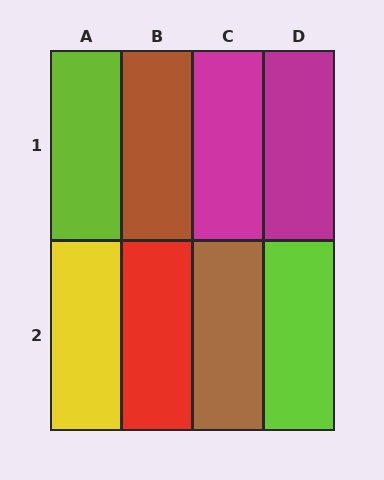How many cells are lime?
2 cells are lime.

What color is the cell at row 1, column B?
Brown.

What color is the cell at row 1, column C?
Magenta.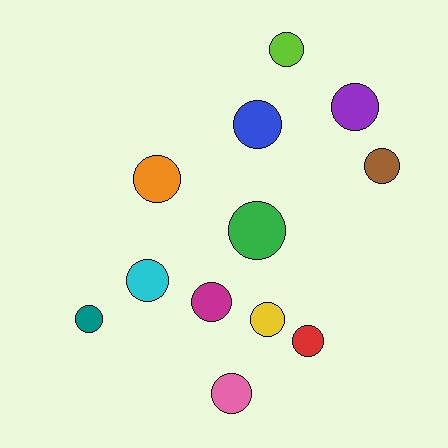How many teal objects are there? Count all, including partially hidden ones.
There is 1 teal object.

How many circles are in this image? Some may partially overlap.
There are 12 circles.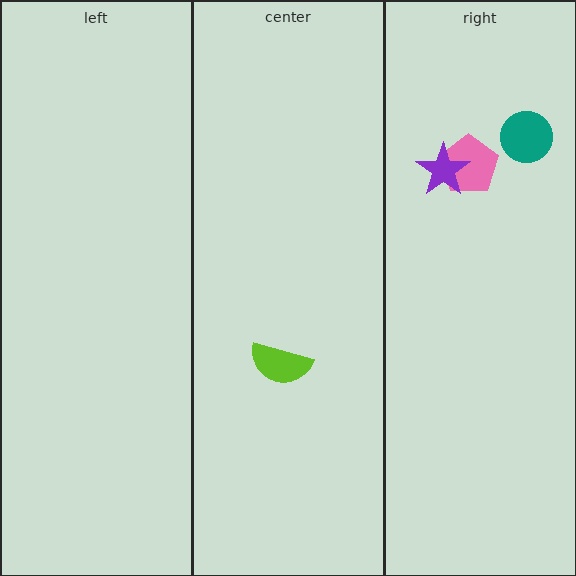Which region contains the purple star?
The right region.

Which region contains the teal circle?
The right region.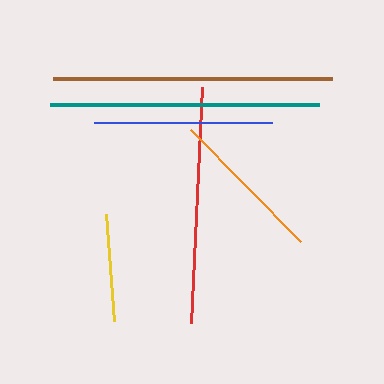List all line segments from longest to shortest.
From longest to shortest: brown, teal, red, blue, orange, yellow.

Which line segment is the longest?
The brown line is the longest at approximately 278 pixels.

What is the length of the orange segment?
The orange segment is approximately 156 pixels long.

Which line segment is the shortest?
The yellow line is the shortest at approximately 107 pixels.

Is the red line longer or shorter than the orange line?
The red line is longer than the orange line.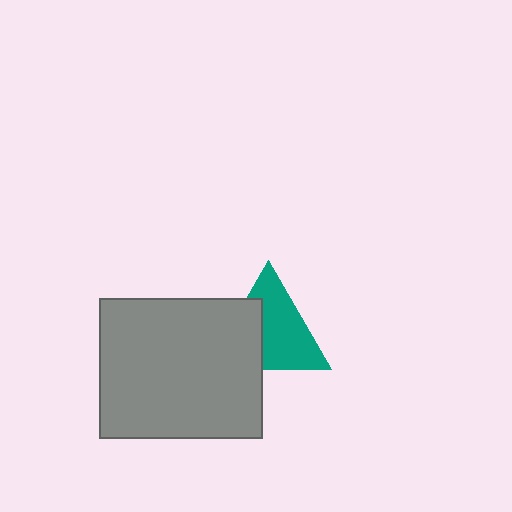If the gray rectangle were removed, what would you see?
You would see the complete teal triangle.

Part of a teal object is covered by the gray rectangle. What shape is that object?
It is a triangle.